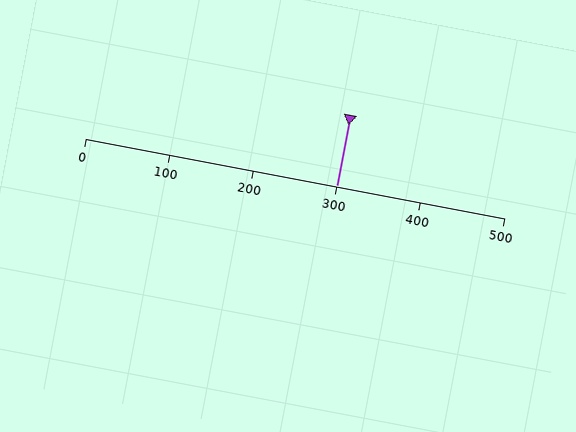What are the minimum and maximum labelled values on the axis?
The axis runs from 0 to 500.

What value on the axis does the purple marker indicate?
The marker indicates approximately 300.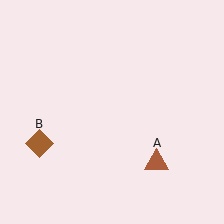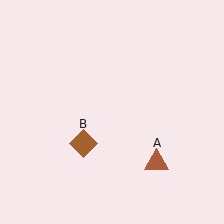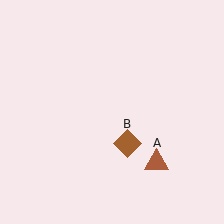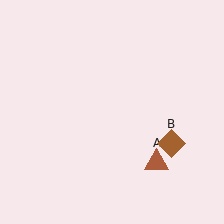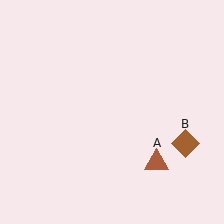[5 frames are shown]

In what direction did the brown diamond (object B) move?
The brown diamond (object B) moved right.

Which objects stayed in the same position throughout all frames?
Brown triangle (object A) remained stationary.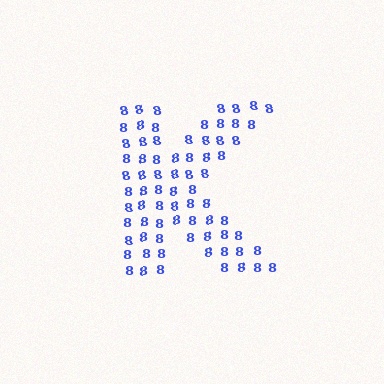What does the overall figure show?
The overall figure shows the letter K.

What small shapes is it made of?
It is made of small digit 8's.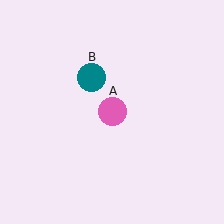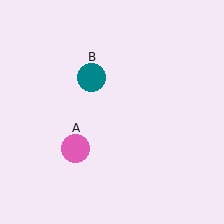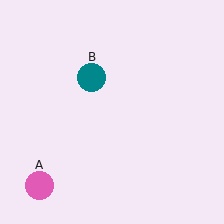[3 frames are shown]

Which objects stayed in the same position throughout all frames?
Teal circle (object B) remained stationary.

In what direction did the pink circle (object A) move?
The pink circle (object A) moved down and to the left.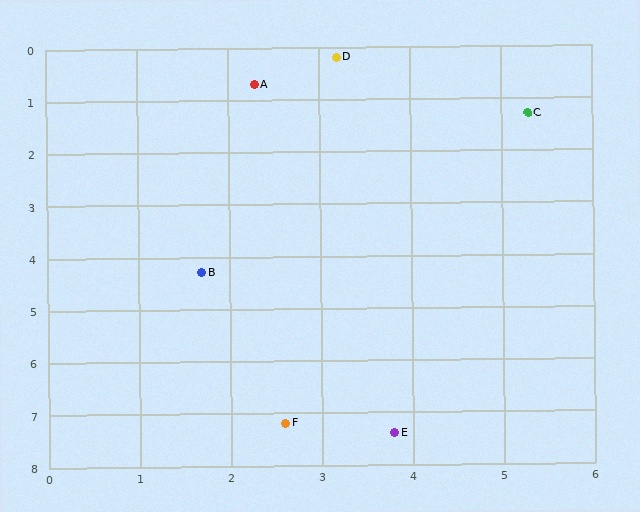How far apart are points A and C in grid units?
Points A and C are about 3.1 grid units apart.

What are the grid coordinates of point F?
Point F is at approximately (2.6, 7.2).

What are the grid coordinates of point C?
Point C is at approximately (5.3, 1.3).